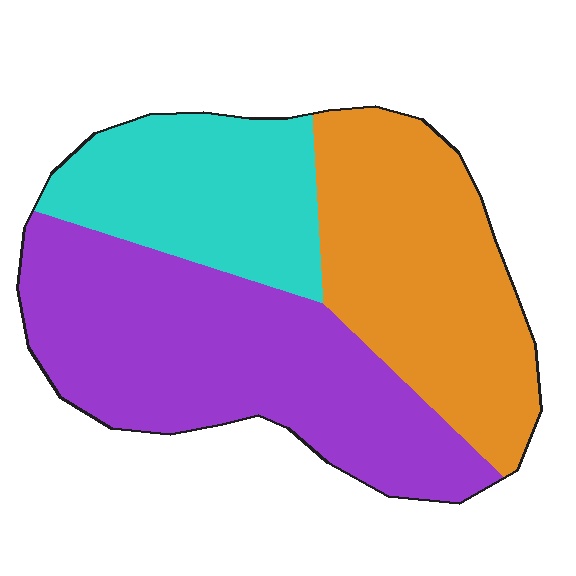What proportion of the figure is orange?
Orange covers around 35% of the figure.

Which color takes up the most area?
Purple, at roughly 45%.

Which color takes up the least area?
Cyan, at roughly 25%.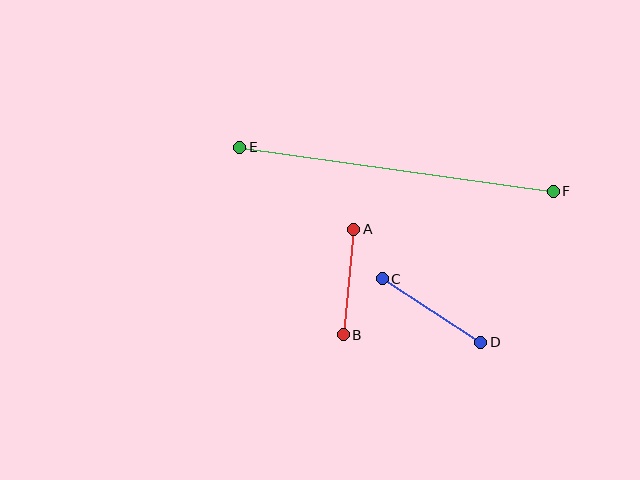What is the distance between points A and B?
The distance is approximately 106 pixels.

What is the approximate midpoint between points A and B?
The midpoint is at approximately (349, 282) pixels.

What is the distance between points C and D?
The distance is approximately 117 pixels.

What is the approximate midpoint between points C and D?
The midpoint is at approximately (431, 311) pixels.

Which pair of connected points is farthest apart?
Points E and F are farthest apart.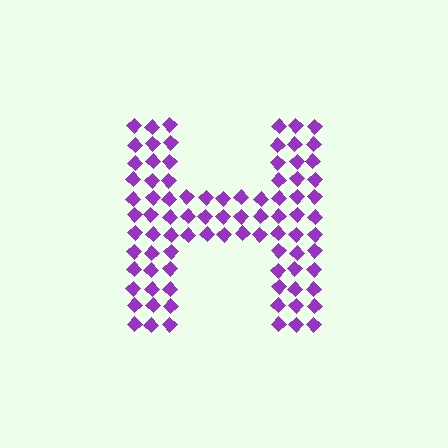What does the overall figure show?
The overall figure shows the letter H.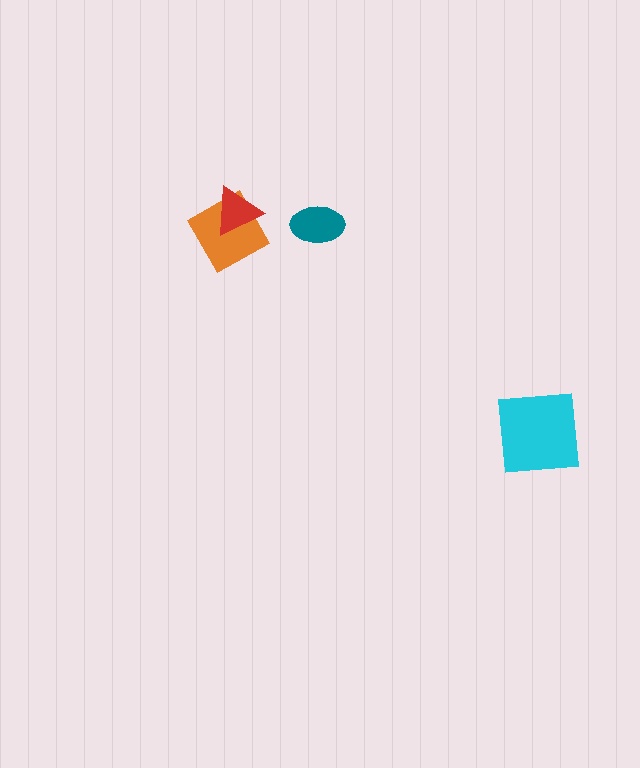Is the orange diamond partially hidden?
Yes, it is partially covered by another shape.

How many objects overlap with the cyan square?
0 objects overlap with the cyan square.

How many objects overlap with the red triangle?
1 object overlaps with the red triangle.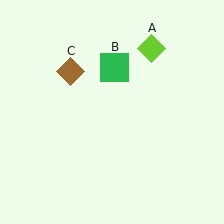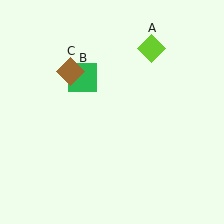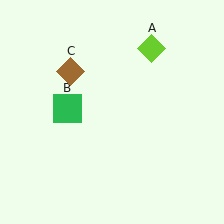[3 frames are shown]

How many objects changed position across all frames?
1 object changed position: green square (object B).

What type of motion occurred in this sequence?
The green square (object B) rotated counterclockwise around the center of the scene.